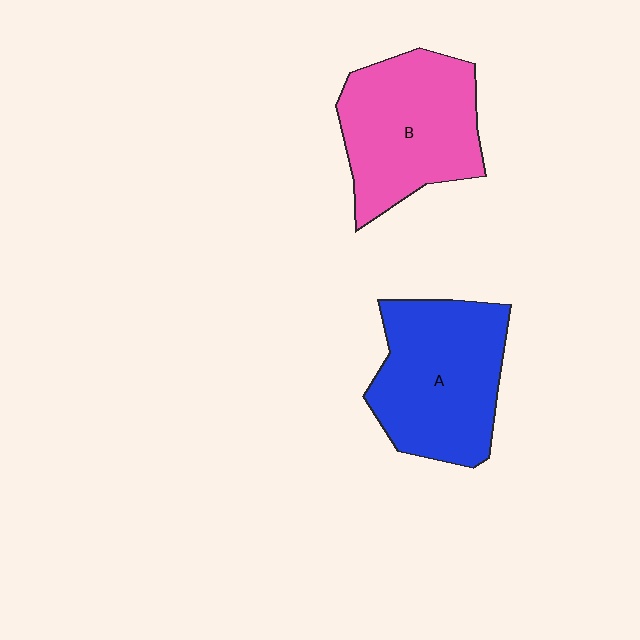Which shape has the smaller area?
Shape B (pink).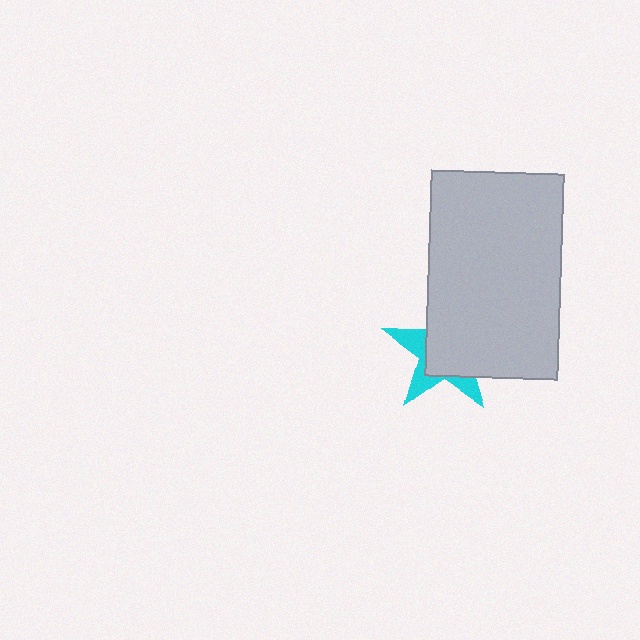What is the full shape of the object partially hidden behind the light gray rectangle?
The partially hidden object is a cyan star.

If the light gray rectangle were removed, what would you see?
You would see the complete cyan star.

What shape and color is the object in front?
The object in front is a light gray rectangle.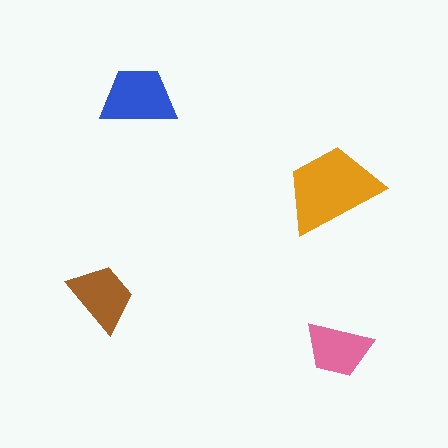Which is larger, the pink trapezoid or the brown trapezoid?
The brown one.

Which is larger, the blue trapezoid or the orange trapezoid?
The orange one.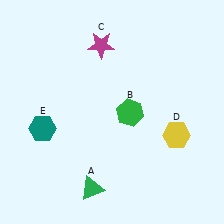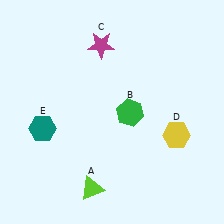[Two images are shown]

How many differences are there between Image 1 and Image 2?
There is 1 difference between the two images.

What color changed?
The triangle (A) changed from green in Image 1 to lime in Image 2.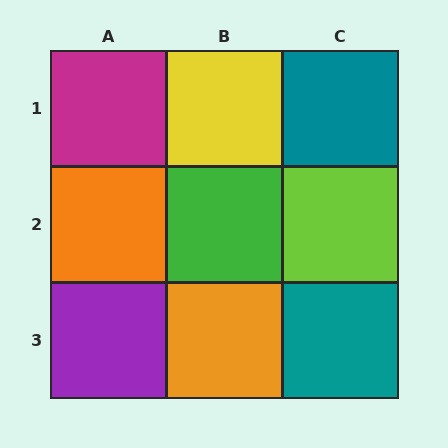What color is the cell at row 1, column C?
Teal.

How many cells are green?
1 cell is green.